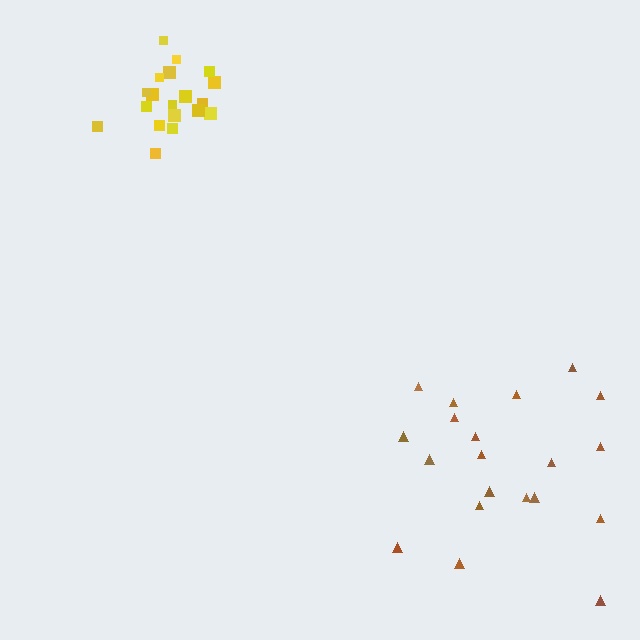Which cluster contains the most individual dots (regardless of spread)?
Brown (20).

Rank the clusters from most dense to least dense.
yellow, brown.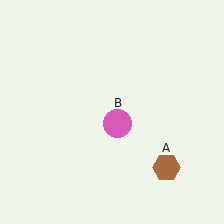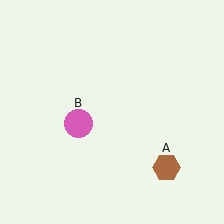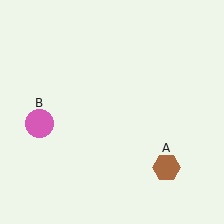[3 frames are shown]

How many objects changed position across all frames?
1 object changed position: pink circle (object B).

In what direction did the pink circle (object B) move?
The pink circle (object B) moved left.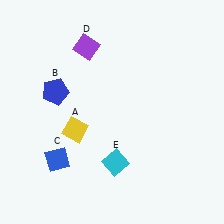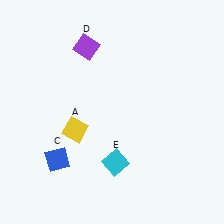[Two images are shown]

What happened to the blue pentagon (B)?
The blue pentagon (B) was removed in Image 2. It was in the top-left area of Image 1.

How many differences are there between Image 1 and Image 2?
There is 1 difference between the two images.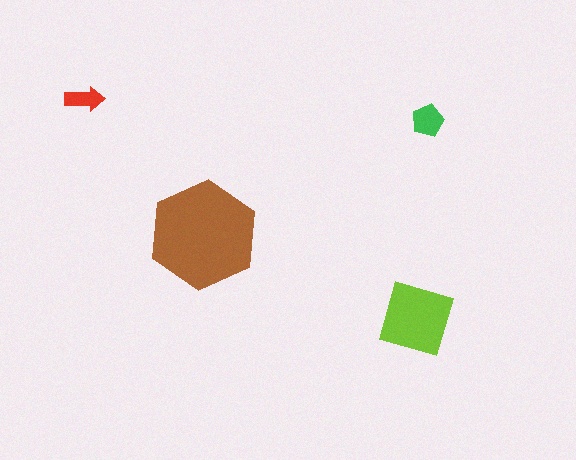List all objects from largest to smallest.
The brown hexagon, the lime diamond, the green pentagon, the red arrow.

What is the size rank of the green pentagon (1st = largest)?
3rd.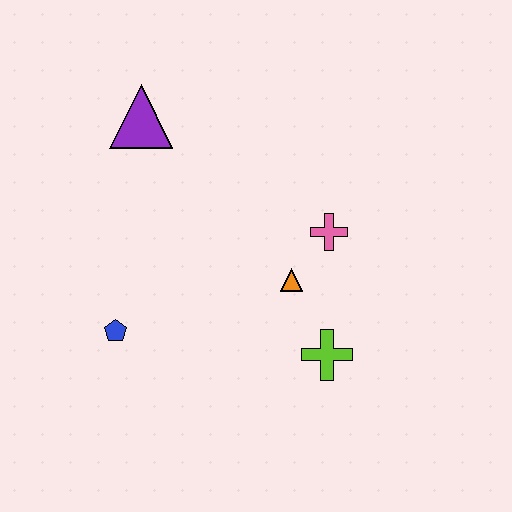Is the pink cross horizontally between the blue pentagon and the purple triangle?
No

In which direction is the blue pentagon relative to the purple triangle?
The blue pentagon is below the purple triangle.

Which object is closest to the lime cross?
The orange triangle is closest to the lime cross.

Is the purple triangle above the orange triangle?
Yes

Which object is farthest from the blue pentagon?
The pink cross is farthest from the blue pentagon.